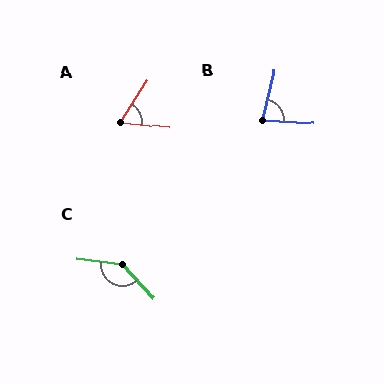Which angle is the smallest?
A, at approximately 63 degrees.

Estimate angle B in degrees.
Approximately 80 degrees.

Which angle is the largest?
C, at approximately 139 degrees.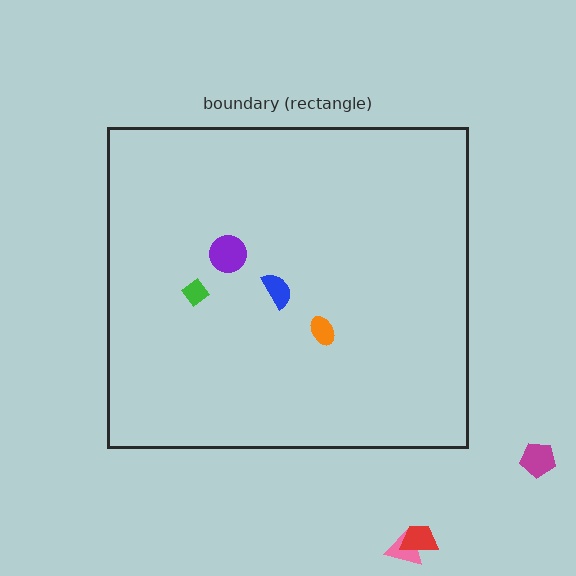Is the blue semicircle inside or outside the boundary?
Inside.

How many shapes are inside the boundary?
4 inside, 3 outside.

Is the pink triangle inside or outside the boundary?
Outside.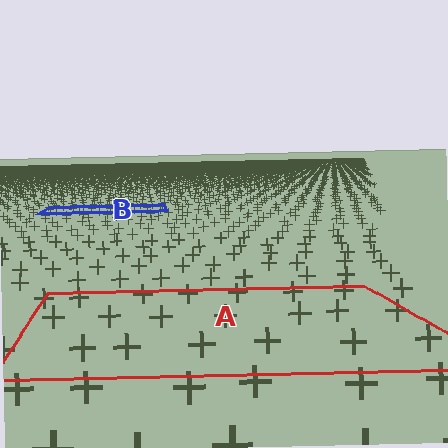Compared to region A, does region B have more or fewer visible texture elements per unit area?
Region B has more texture elements per unit area — they are packed more densely because it is farther away.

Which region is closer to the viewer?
Region A is closer. The texture elements there are larger and more spread out.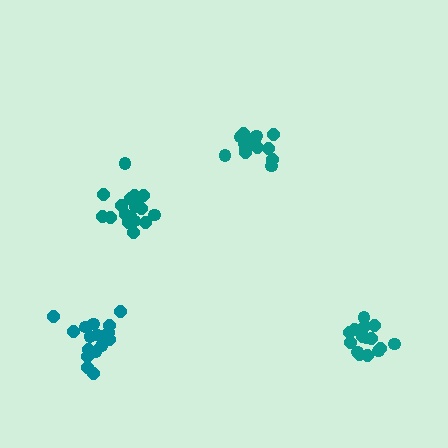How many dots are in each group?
Group 1: 16 dots, Group 2: 15 dots, Group 3: 18 dots, Group 4: 17 dots (66 total).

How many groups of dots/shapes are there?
There are 4 groups.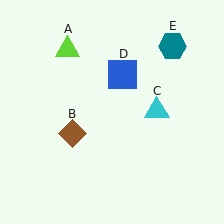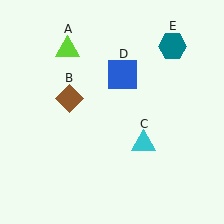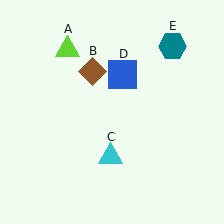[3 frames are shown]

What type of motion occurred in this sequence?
The brown diamond (object B), cyan triangle (object C) rotated clockwise around the center of the scene.